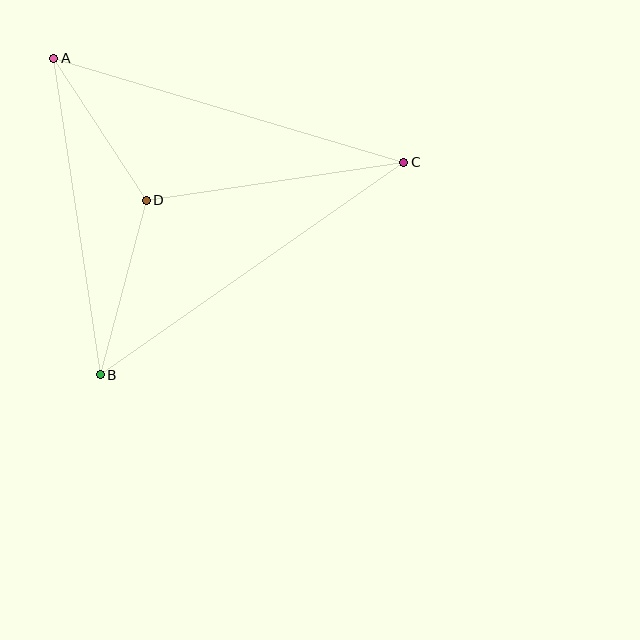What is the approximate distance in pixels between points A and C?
The distance between A and C is approximately 365 pixels.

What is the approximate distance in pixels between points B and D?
The distance between B and D is approximately 181 pixels.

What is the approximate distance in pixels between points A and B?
The distance between A and B is approximately 320 pixels.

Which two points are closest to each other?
Points A and D are closest to each other.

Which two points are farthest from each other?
Points B and C are farthest from each other.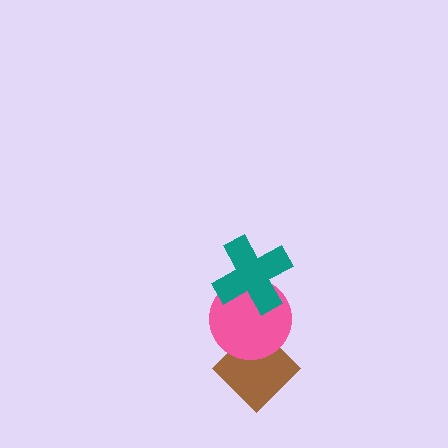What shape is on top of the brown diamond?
The pink circle is on top of the brown diamond.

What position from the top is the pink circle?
The pink circle is 2nd from the top.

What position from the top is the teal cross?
The teal cross is 1st from the top.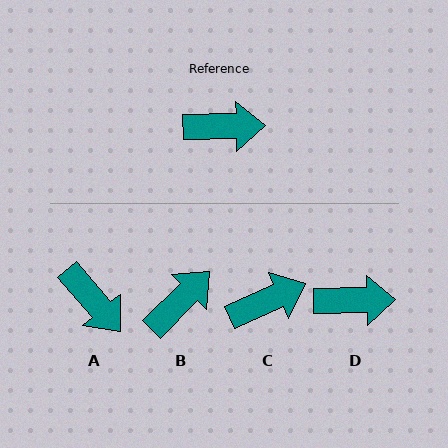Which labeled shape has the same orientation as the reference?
D.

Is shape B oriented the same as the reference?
No, it is off by about 44 degrees.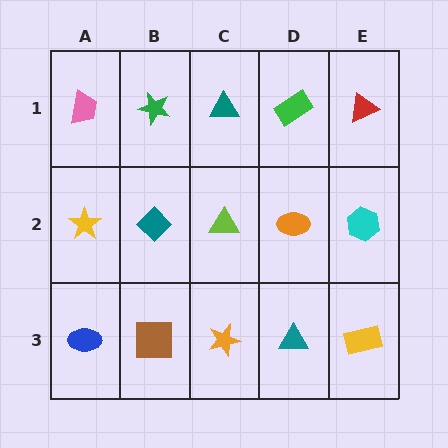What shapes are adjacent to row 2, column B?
A green star (row 1, column B), a brown square (row 3, column B), a yellow star (row 2, column A), a lime triangle (row 2, column C).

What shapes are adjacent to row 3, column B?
A teal diamond (row 2, column B), a blue ellipse (row 3, column A), an orange star (row 3, column C).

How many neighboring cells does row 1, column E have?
2.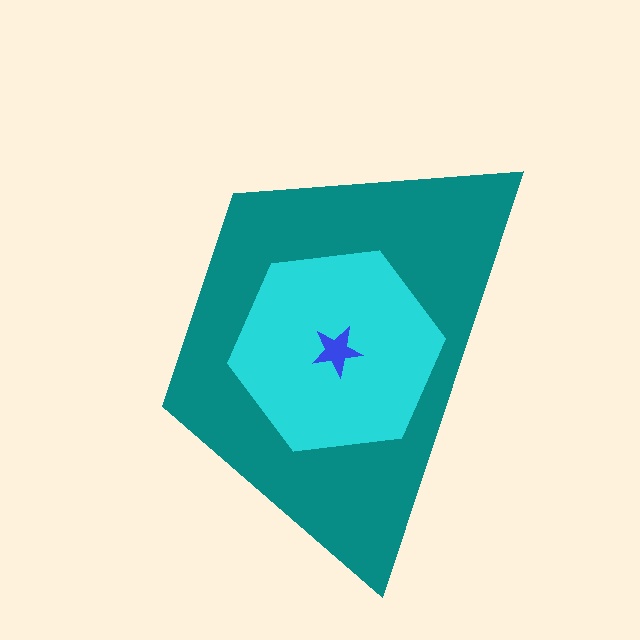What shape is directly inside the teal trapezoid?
The cyan hexagon.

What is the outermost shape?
The teal trapezoid.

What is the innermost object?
The blue star.